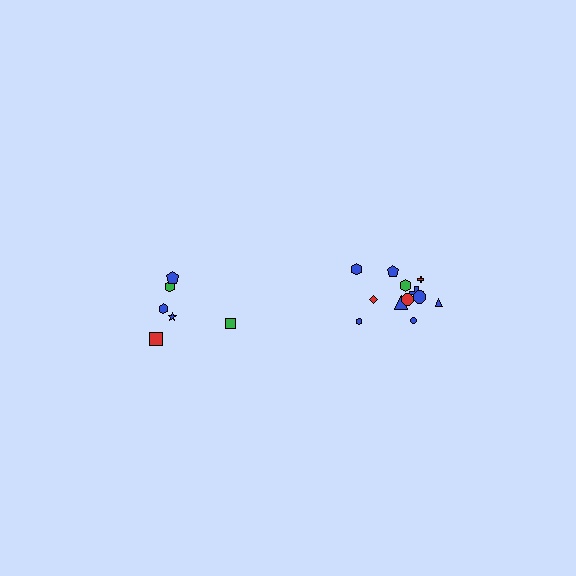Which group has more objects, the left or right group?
The right group.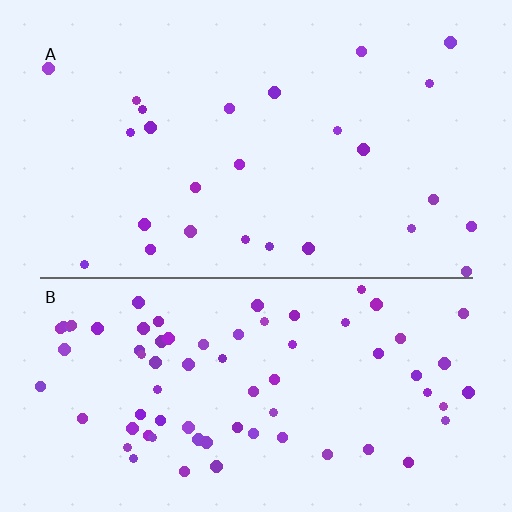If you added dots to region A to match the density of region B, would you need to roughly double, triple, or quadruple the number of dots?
Approximately triple.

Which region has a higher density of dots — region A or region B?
B (the bottom).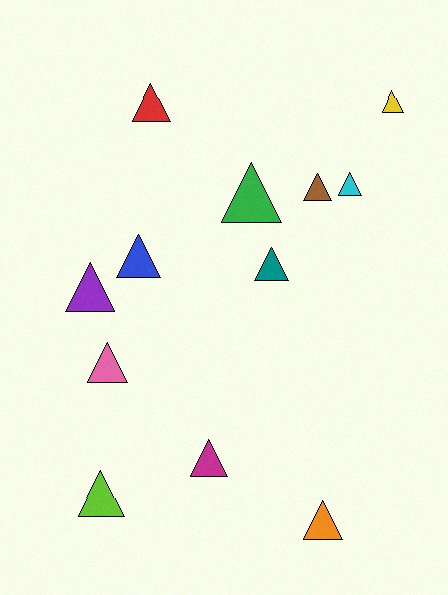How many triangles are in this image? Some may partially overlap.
There are 12 triangles.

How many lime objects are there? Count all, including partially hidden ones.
There is 1 lime object.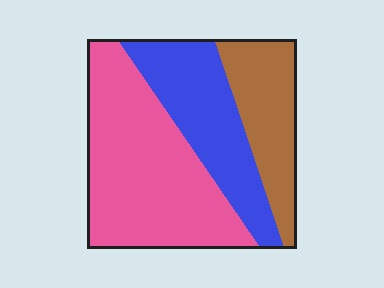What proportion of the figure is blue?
Blue covers roughly 30% of the figure.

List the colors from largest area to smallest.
From largest to smallest: pink, blue, brown.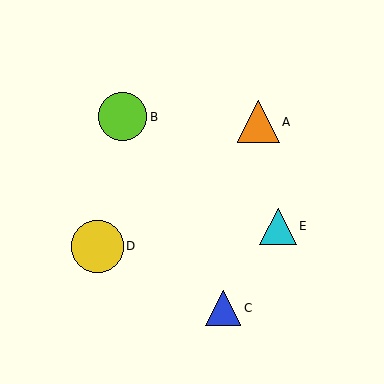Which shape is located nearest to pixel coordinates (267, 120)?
The orange triangle (labeled A) at (259, 122) is nearest to that location.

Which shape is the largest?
The yellow circle (labeled D) is the largest.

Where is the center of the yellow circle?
The center of the yellow circle is at (97, 246).